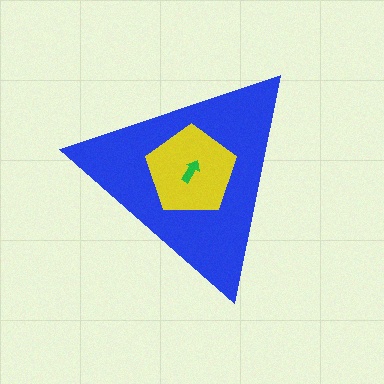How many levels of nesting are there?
3.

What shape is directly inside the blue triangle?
The yellow pentagon.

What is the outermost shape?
The blue triangle.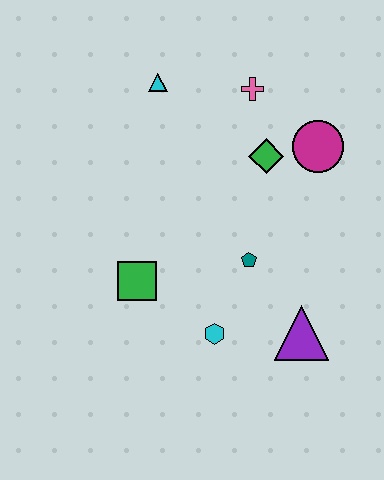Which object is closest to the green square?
The cyan hexagon is closest to the green square.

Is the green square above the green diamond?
No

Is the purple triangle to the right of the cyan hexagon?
Yes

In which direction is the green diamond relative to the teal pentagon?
The green diamond is above the teal pentagon.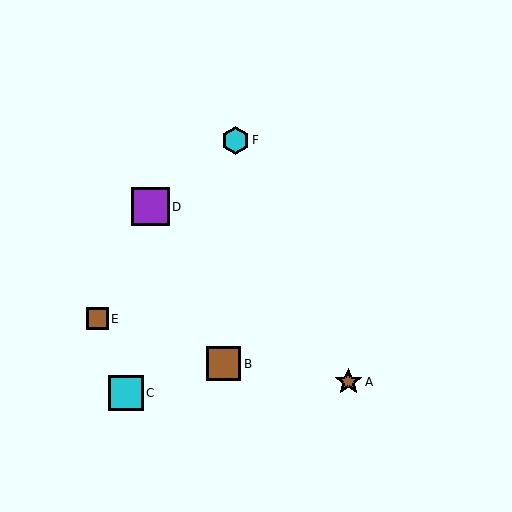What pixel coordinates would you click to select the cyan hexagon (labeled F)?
Click at (235, 140) to select the cyan hexagon F.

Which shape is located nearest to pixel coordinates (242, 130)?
The cyan hexagon (labeled F) at (235, 140) is nearest to that location.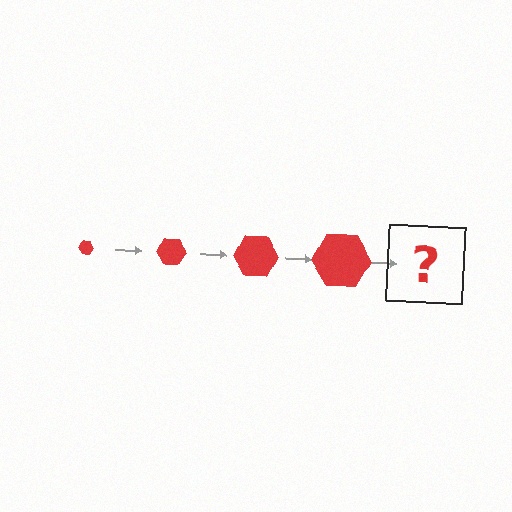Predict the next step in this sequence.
The next step is a red hexagon, larger than the previous one.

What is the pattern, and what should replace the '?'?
The pattern is that the hexagon gets progressively larger each step. The '?' should be a red hexagon, larger than the previous one.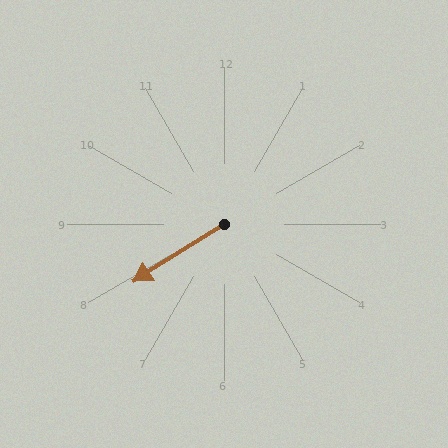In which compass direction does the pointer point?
Southwest.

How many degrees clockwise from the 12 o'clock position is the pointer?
Approximately 238 degrees.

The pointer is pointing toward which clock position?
Roughly 8 o'clock.